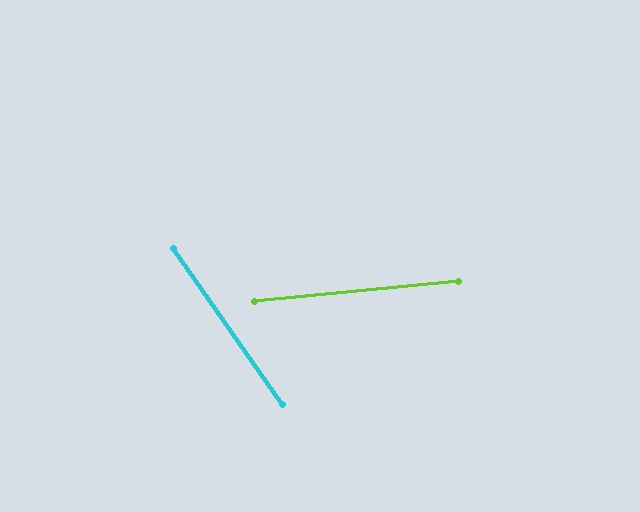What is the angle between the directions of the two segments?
Approximately 61 degrees.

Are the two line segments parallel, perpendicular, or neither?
Neither parallel nor perpendicular — they differ by about 61°.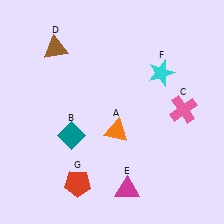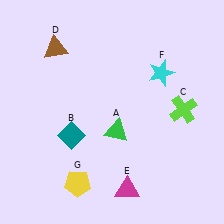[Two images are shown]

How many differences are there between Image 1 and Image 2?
There are 3 differences between the two images.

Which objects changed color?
A changed from orange to green. C changed from pink to lime. G changed from red to yellow.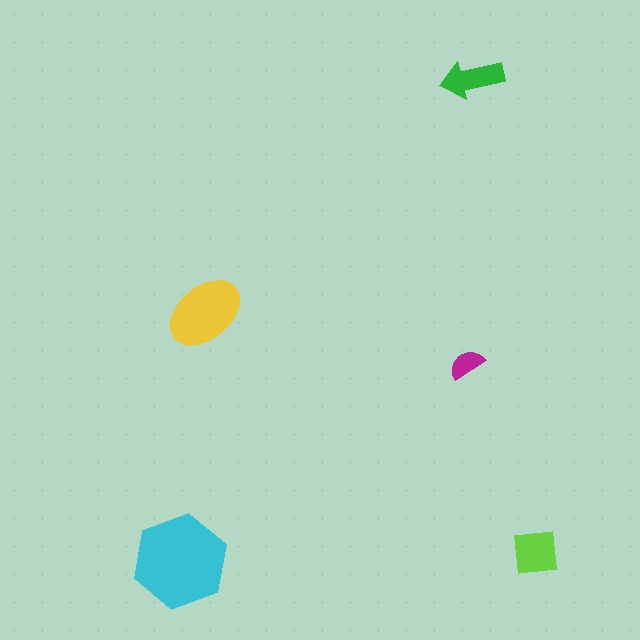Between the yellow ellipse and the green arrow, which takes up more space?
The yellow ellipse.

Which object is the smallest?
The magenta semicircle.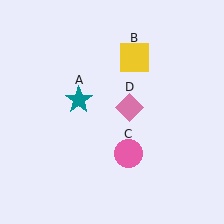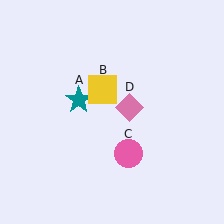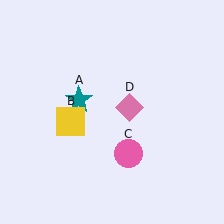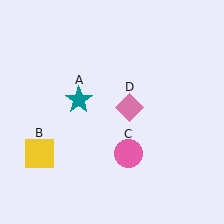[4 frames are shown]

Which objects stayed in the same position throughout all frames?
Teal star (object A) and pink circle (object C) and pink diamond (object D) remained stationary.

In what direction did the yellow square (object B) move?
The yellow square (object B) moved down and to the left.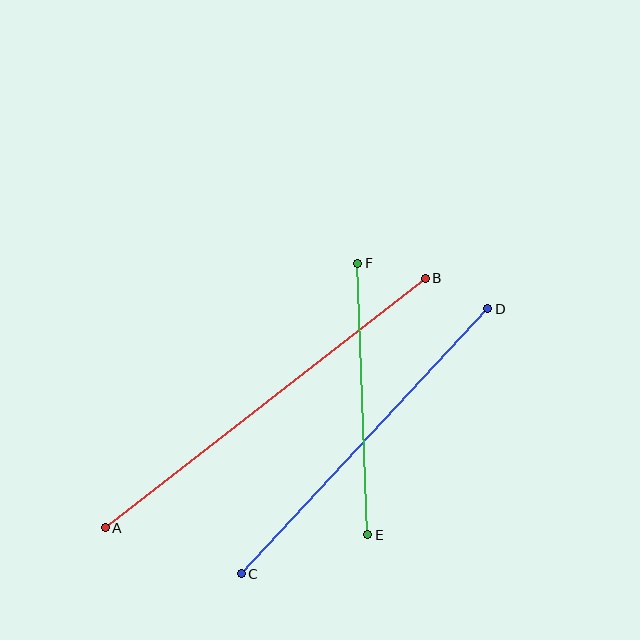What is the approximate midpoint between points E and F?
The midpoint is at approximately (363, 399) pixels.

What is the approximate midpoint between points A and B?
The midpoint is at approximately (265, 403) pixels.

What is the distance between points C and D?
The distance is approximately 362 pixels.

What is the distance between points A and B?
The distance is approximately 406 pixels.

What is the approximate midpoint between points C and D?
The midpoint is at approximately (365, 441) pixels.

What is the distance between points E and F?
The distance is approximately 272 pixels.